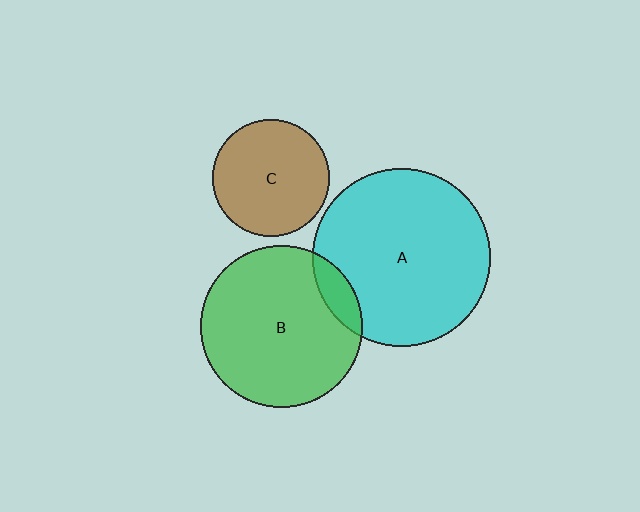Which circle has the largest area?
Circle A (cyan).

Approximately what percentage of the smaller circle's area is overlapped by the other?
Approximately 10%.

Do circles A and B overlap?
Yes.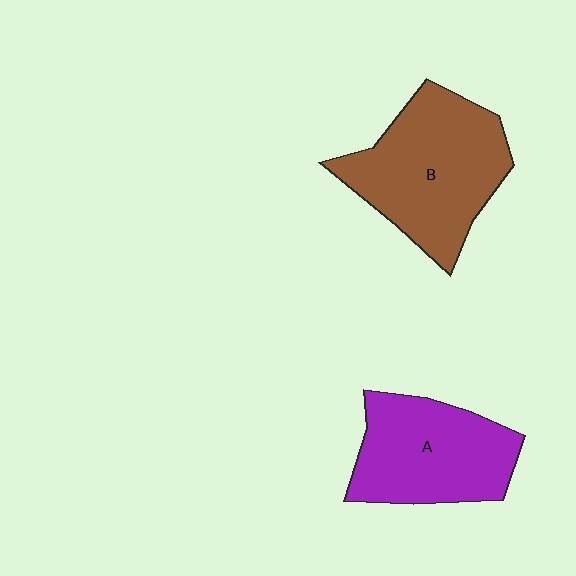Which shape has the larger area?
Shape B (brown).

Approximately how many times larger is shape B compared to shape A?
Approximately 1.2 times.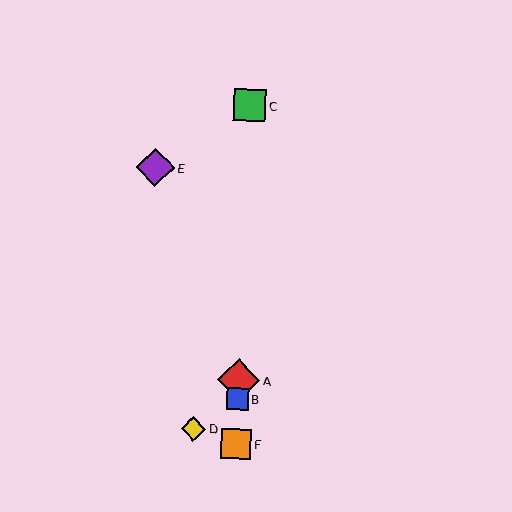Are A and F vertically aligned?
Yes, both are at x≈239.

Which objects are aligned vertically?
Objects A, B, C, F are aligned vertically.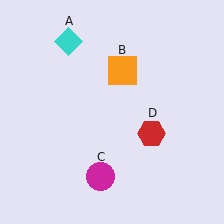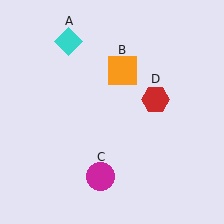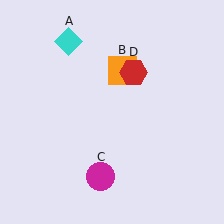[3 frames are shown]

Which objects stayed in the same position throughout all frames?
Cyan diamond (object A) and orange square (object B) and magenta circle (object C) remained stationary.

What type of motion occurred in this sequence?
The red hexagon (object D) rotated counterclockwise around the center of the scene.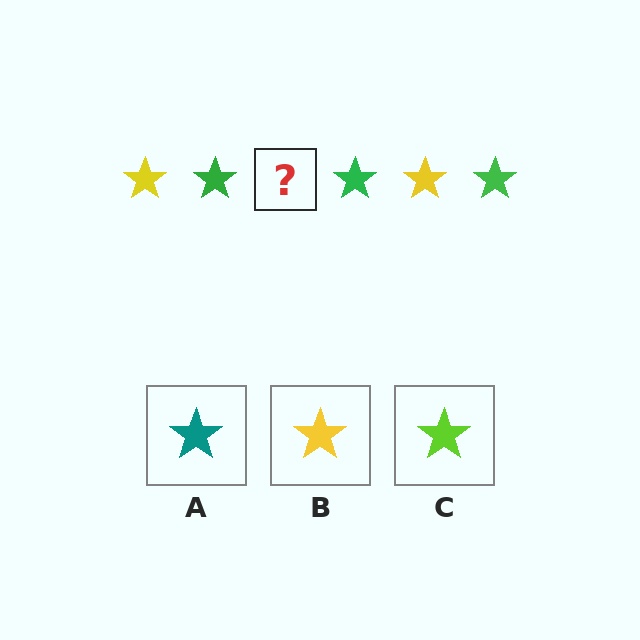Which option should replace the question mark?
Option B.